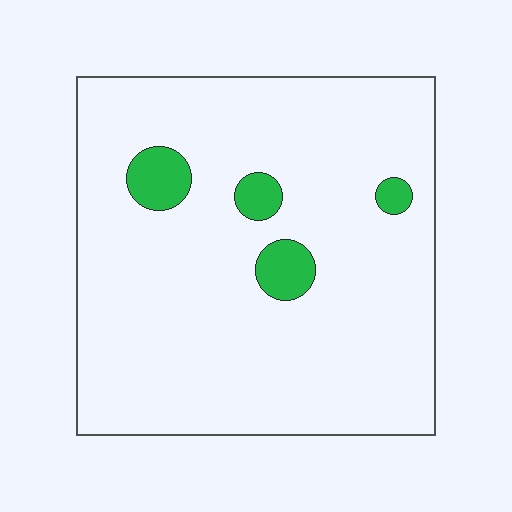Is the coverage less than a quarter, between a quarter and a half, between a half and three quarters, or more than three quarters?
Less than a quarter.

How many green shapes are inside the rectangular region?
4.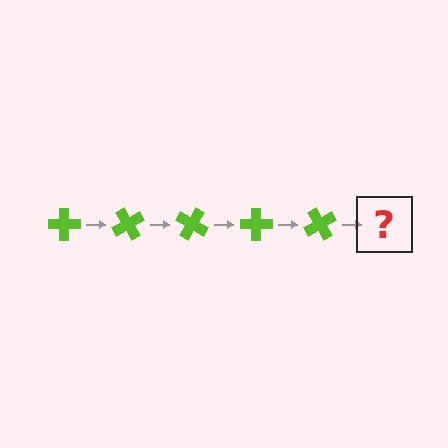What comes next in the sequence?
The next element should be a lime cross rotated 300 degrees.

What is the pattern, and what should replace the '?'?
The pattern is that the cross rotates 60 degrees each step. The '?' should be a lime cross rotated 300 degrees.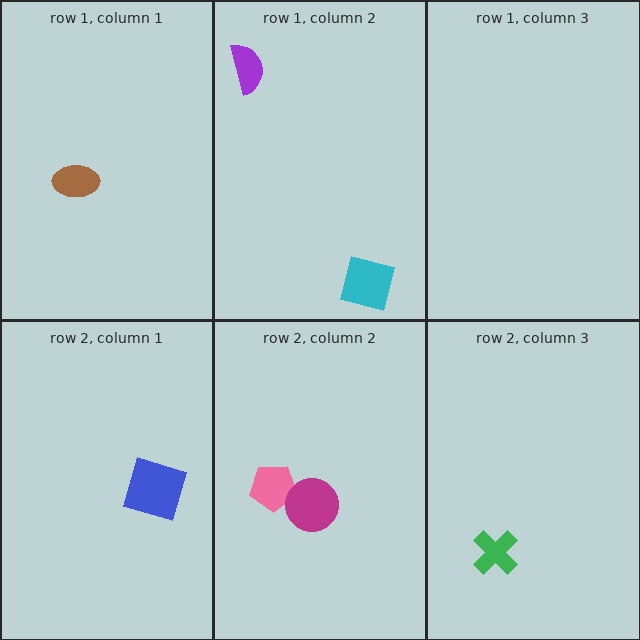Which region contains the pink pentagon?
The row 2, column 2 region.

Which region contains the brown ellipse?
The row 1, column 1 region.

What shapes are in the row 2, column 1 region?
The blue square.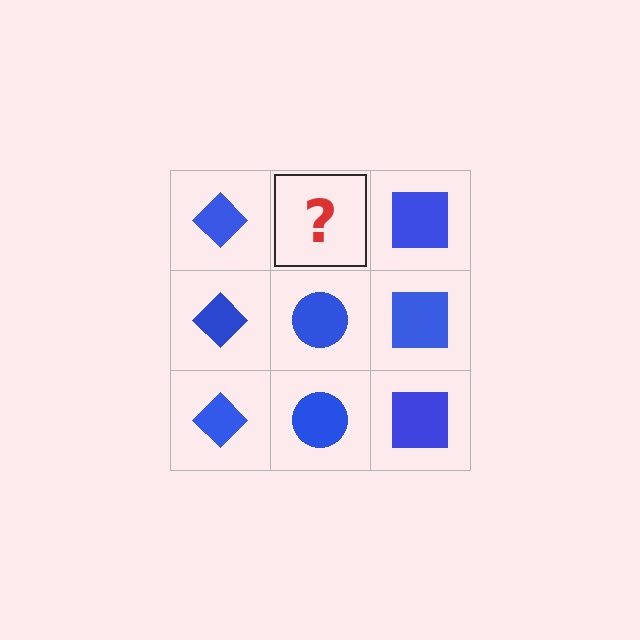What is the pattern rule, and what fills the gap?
The rule is that each column has a consistent shape. The gap should be filled with a blue circle.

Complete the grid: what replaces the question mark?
The question mark should be replaced with a blue circle.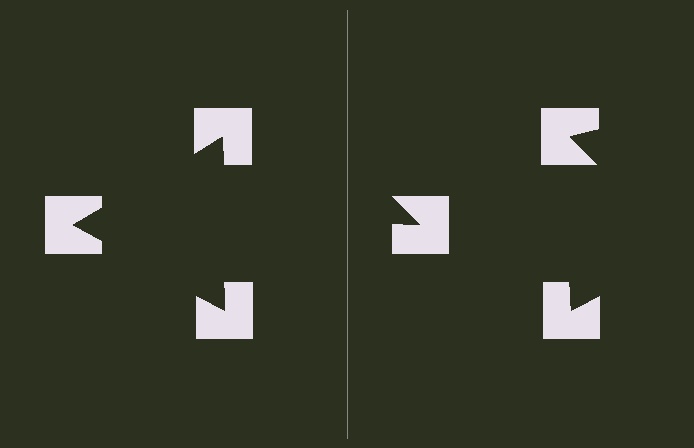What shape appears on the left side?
An illusory triangle.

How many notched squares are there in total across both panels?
6 — 3 on each side.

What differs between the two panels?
The notched squares are positioned identically on both sides; only the wedge orientations differ. On the left they align to a triangle; on the right they are misaligned.